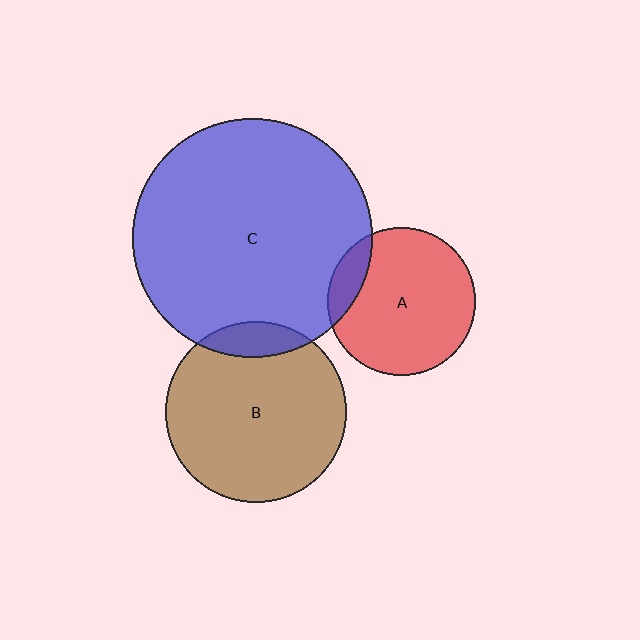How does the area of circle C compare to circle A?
Approximately 2.6 times.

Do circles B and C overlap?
Yes.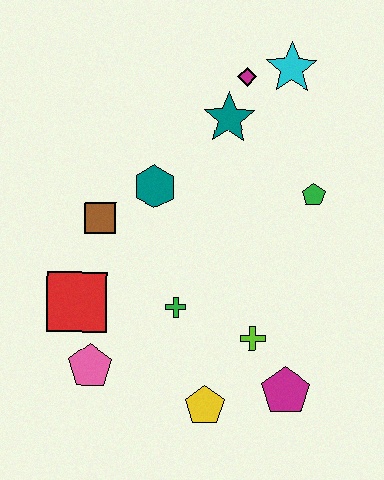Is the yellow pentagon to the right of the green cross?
Yes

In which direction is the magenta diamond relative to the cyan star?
The magenta diamond is to the left of the cyan star.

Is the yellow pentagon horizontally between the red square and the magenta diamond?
Yes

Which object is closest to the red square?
The pink pentagon is closest to the red square.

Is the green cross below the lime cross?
No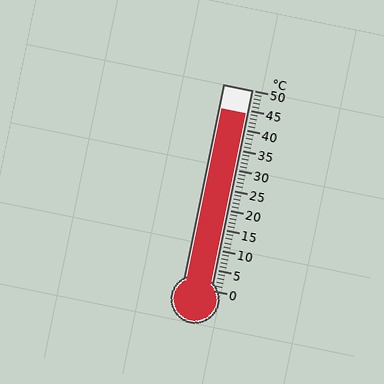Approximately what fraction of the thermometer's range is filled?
The thermometer is filled to approximately 90% of its range.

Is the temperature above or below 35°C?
The temperature is above 35°C.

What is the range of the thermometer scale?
The thermometer scale ranges from 0°C to 50°C.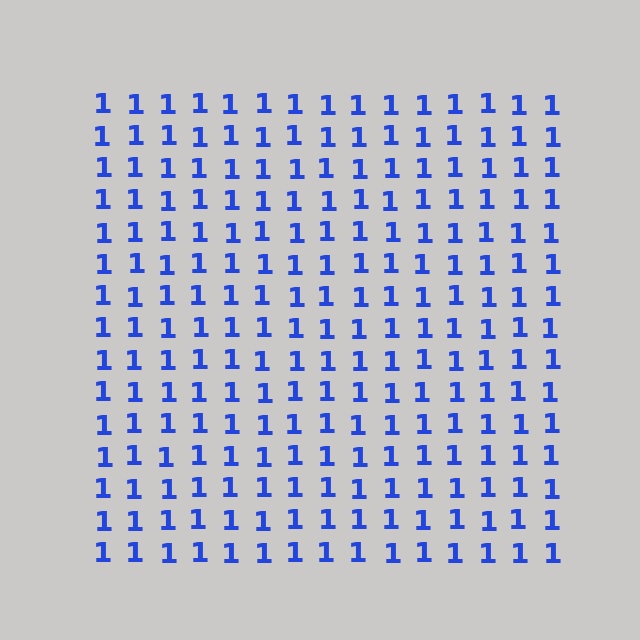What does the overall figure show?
The overall figure shows a square.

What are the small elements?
The small elements are digit 1's.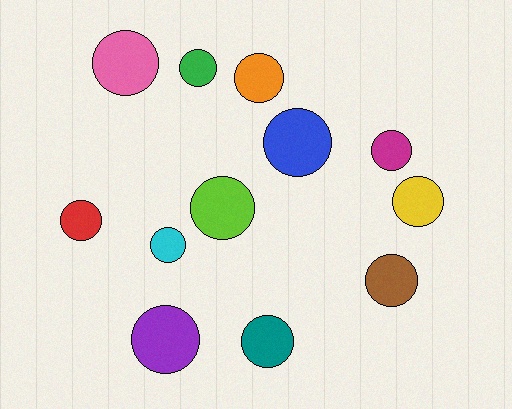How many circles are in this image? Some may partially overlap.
There are 12 circles.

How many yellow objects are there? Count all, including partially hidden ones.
There is 1 yellow object.